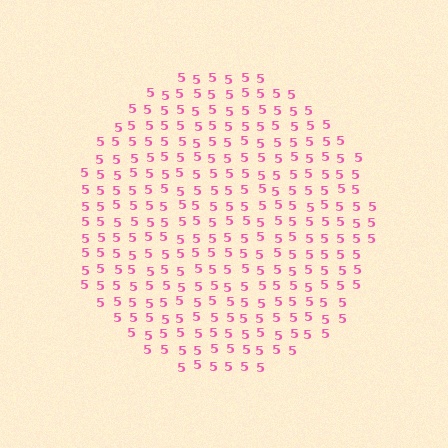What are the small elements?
The small elements are digit 5's.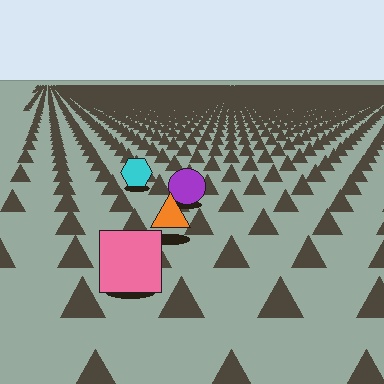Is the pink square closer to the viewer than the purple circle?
Yes. The pink square is closer — you can tell from the texture gradient: the ground texture is coarser near it.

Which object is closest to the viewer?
The pink square is closest. The texture marks near it are larger and more spread out.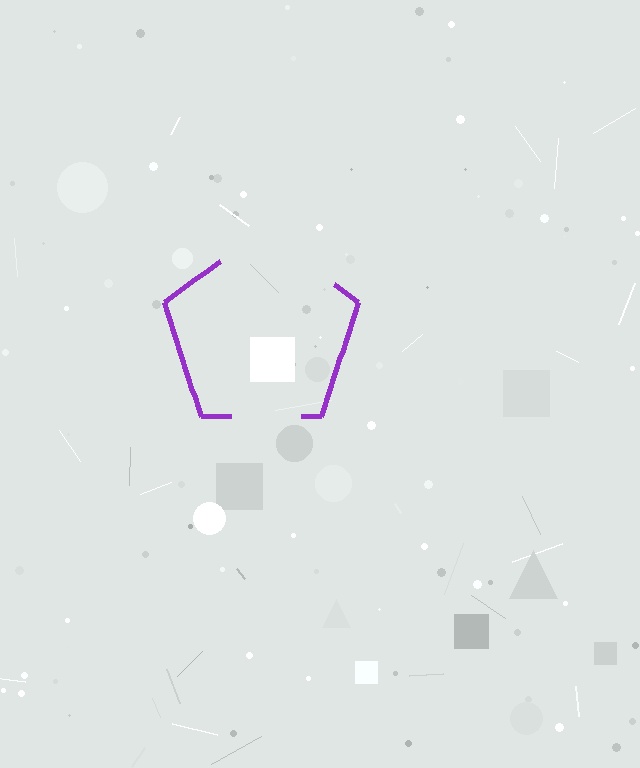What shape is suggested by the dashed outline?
The dashed outline suggests a pentagon.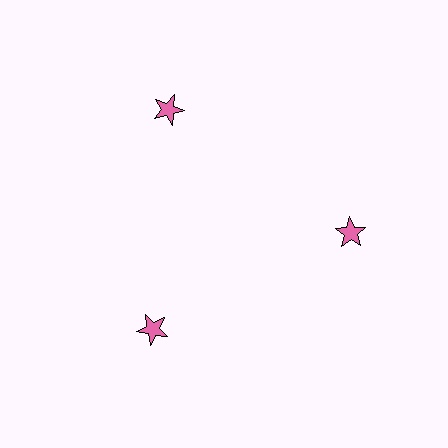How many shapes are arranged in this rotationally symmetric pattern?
There are 3 shapes, arranged in 3 groups of 1.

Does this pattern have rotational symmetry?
Yes, this pattern has 3-fold rotational symmetry. It looks the same after rotating 120 degrees around the center.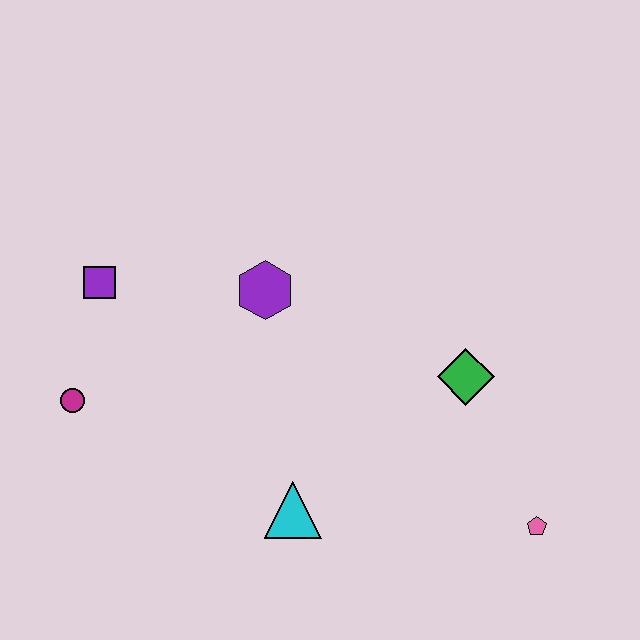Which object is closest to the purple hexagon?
The purple square is closest to the purple hexagon.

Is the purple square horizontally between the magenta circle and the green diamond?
Yes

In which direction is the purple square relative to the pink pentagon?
The purple square is to the left of the pink pentagon.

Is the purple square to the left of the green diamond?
Yes